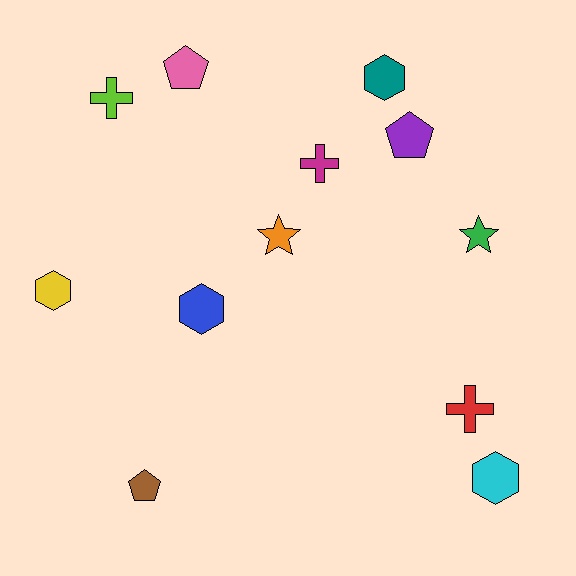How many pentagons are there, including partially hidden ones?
There are 3 pentagons.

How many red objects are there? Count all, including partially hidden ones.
There is 1 red object.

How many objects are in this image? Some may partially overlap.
There are 12 objects.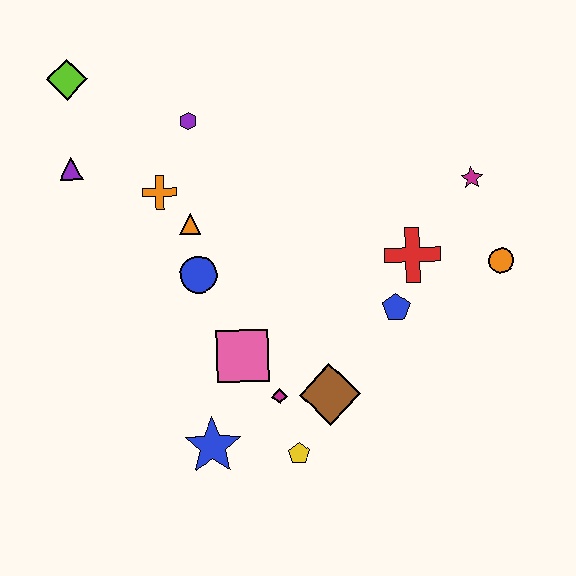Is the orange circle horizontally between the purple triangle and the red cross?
No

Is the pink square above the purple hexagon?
No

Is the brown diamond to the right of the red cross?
No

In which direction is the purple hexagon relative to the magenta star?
The purple hexagon is to the left of the magenta star.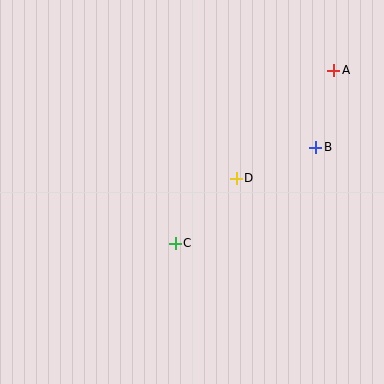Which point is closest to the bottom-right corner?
Point B is closest to the bottom-right corner.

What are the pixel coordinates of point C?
Point C is at (175, 243).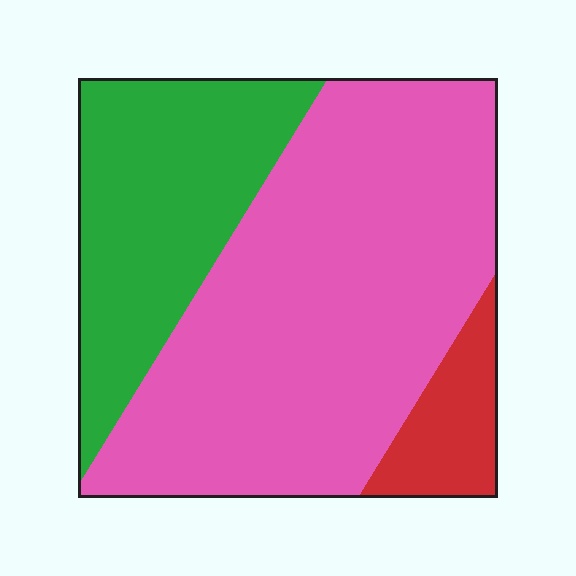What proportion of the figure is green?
Green takes up about one quarter (1/4) of the figure.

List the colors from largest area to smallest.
From largest to smallest: pink, green, red.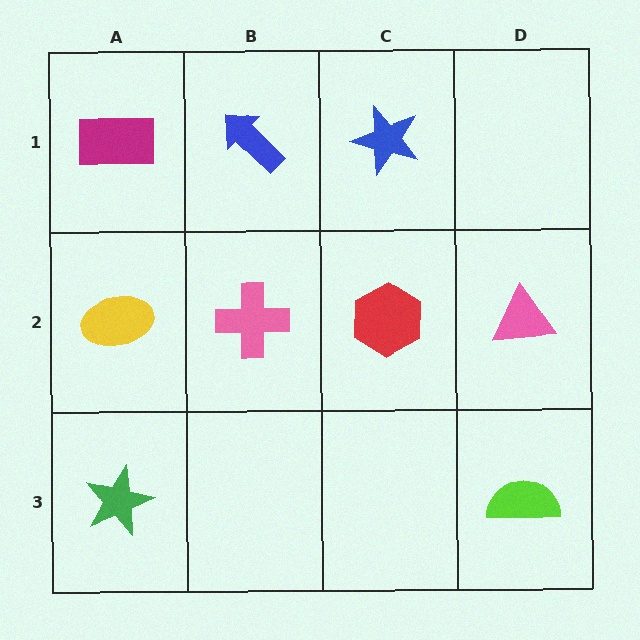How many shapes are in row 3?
2 shapes.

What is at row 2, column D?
A pink triangle.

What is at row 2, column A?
A yellow ellipse.